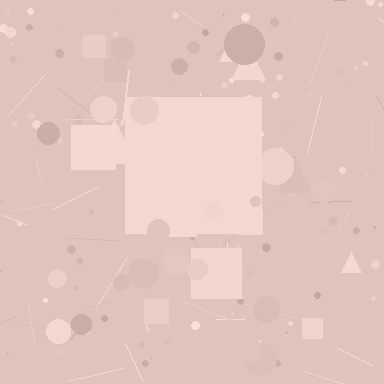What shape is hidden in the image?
A square is hidden in the image.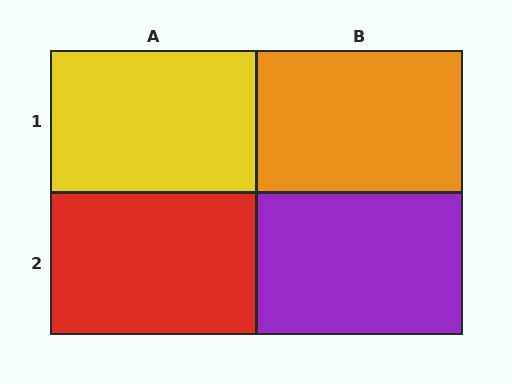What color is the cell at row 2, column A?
Red.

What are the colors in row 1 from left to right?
Yellow, orange.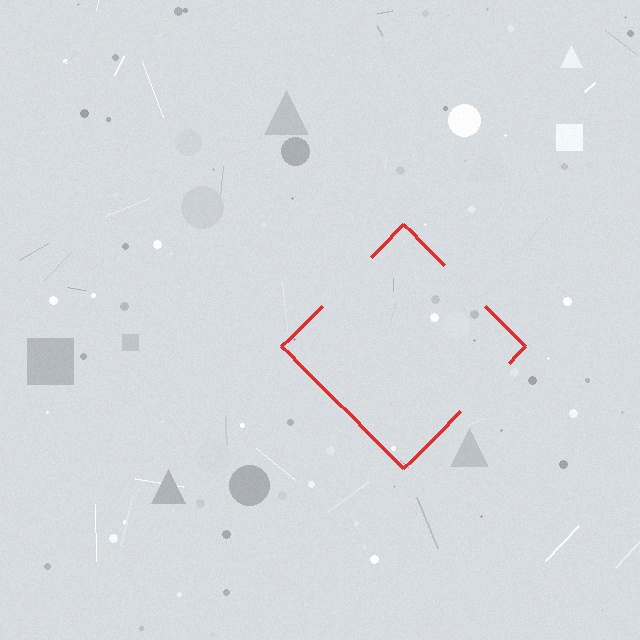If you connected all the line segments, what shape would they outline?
They would outline a diamond.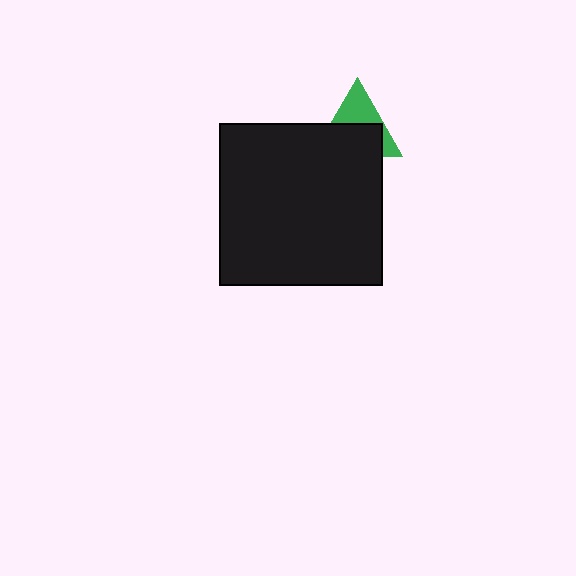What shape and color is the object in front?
The object in front is a black square.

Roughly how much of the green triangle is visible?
A small part of it is visible (roughly 43%).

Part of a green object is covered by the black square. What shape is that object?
It is a triangle.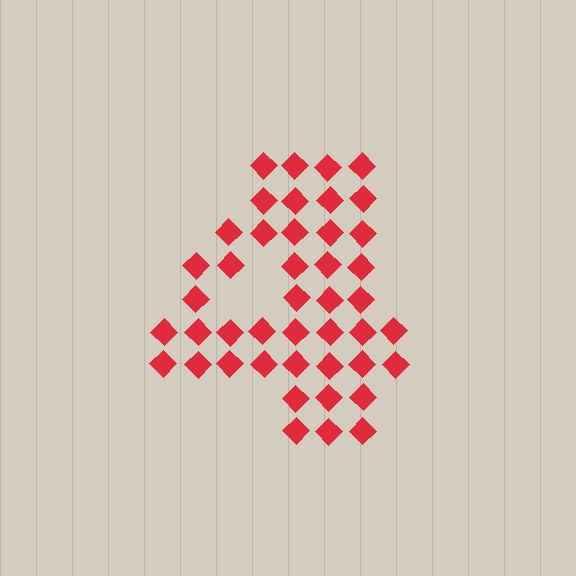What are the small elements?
The small elements are diamonds.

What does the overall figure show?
The overall figure shows the digit 4.